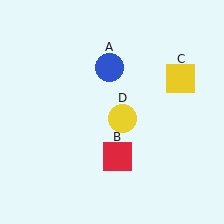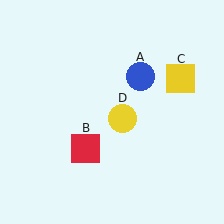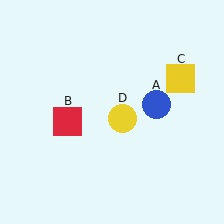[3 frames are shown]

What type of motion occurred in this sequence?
The blue circle (object A), red square (object B) rotated clockwise around the center of the scene.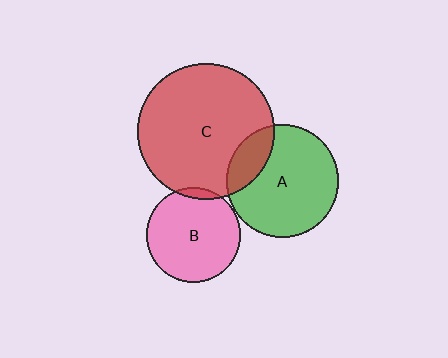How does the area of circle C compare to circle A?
Approximately 1.5 times.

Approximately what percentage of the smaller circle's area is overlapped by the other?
Approximately 20%.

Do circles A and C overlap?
Yes.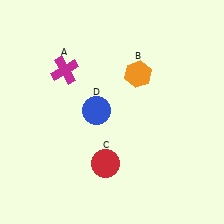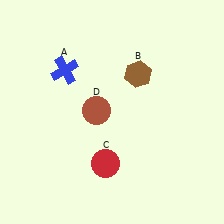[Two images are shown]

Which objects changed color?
A changed from magenta to blue. B changed from orange to brown. D changed from blue to brown.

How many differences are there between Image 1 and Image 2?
There are 3 differences between the two images.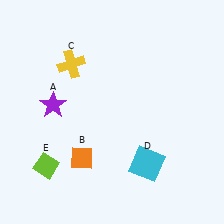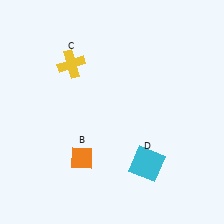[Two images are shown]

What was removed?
The lime diamond (E), the purple star (A) were removed in Image 2.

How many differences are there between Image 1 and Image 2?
There are 2 differences between the two images.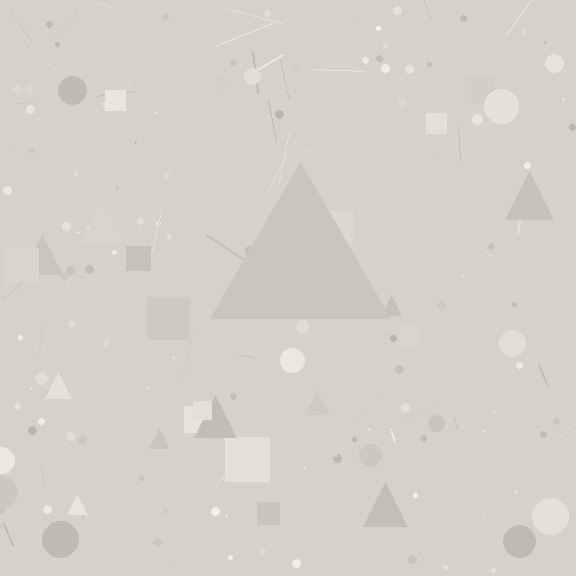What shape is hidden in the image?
A triangle is hidden in the image.